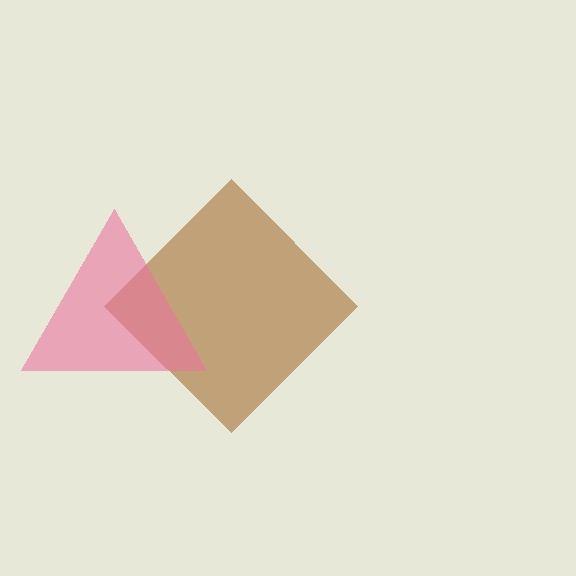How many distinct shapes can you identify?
There are 2 distinct shapes: a brown diamond, a pink triangle.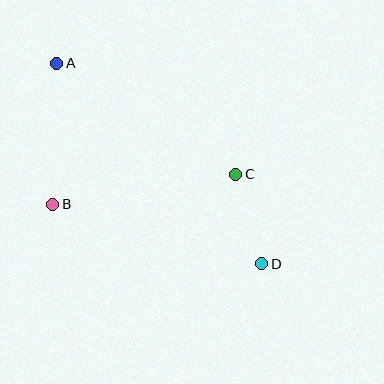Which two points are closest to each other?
Points C and D are closest to each other.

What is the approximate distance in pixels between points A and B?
The distance between A and B is approximately 141 pixels.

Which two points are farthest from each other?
Points A and D are farthest from each other.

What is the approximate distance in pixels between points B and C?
The distance between B and C is approximately 185 pixels.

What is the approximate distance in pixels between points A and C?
The distance between A and C is approximately 211 pixels.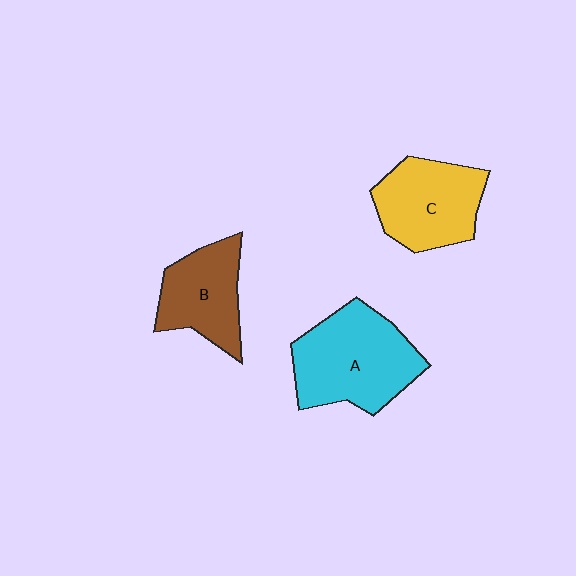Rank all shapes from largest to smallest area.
From largest to smallest: A (cyan), C (yellow), B (brown).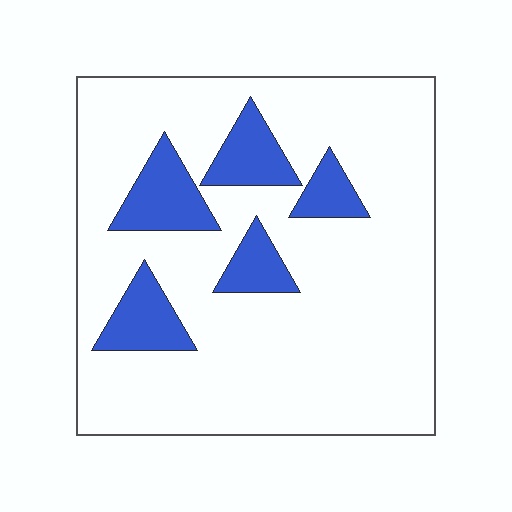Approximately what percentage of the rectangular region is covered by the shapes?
Approximately 15%.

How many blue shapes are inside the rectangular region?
5.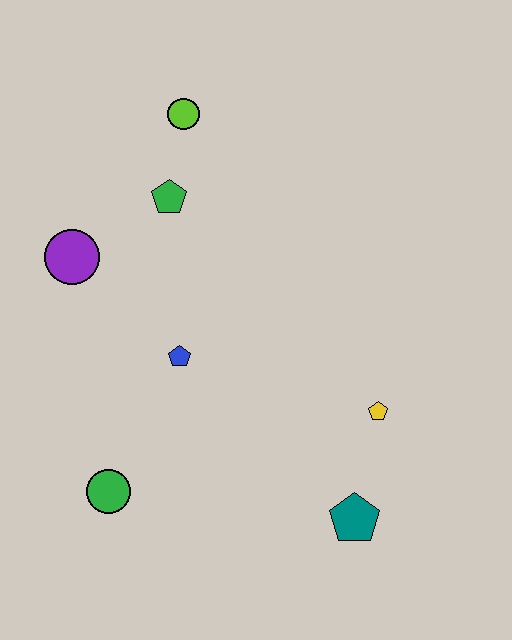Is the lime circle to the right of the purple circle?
Yes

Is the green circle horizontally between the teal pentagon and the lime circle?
No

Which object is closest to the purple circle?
The green pentagon is closest to the purple circle.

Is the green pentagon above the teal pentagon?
Yes